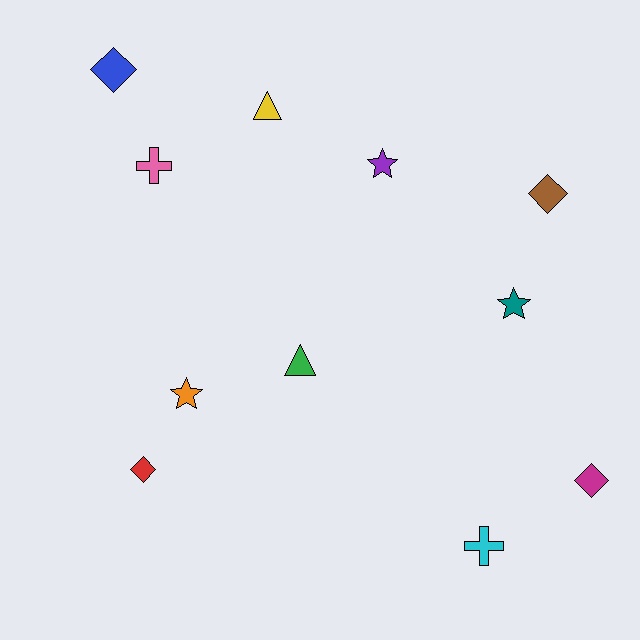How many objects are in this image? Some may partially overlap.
There are 11 objects.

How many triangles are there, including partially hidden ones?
There are 2 triangles.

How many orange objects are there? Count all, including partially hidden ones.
There is 1 orange object.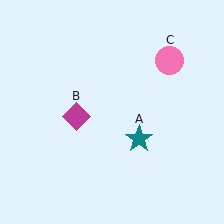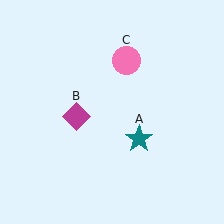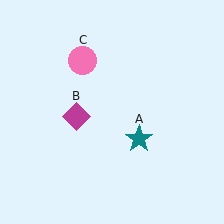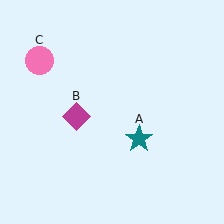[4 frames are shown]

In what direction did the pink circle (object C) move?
The pink circle (object C) moved left.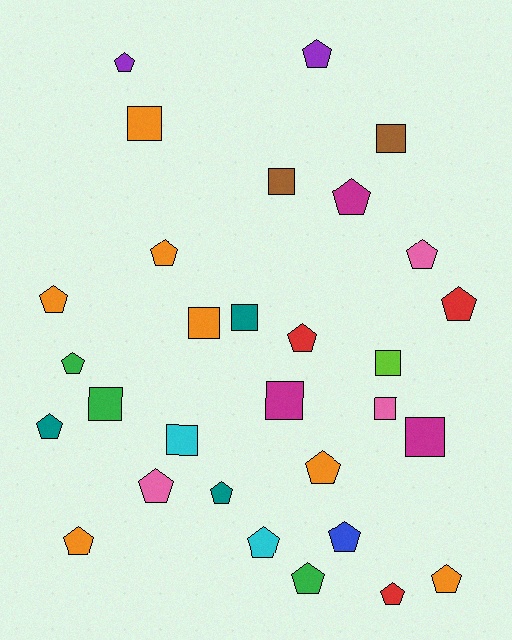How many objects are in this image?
There are 30 objects.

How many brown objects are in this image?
There are 2 brown objects.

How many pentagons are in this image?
There are 19 pentagons.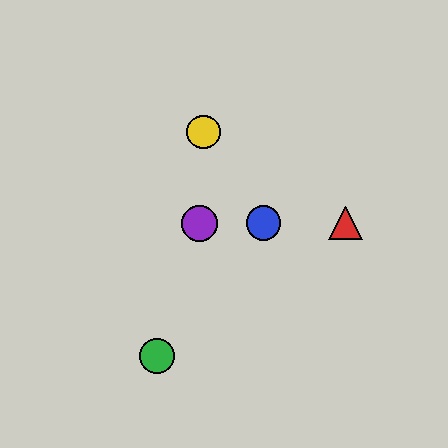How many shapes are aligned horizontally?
3 shapes (the red triangle, the blue circle, the purple circle) are aligned horizontally.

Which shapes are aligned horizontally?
The red triangle, the blue circle, the purple circle are aligned horizontally.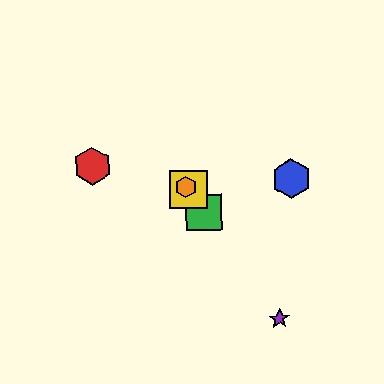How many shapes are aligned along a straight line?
4 shapes (the green square, the yellow square, the purple star, the orange hexagon) are aligned along a straight line.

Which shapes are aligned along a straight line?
The green square, the yellow square, the purple star, the orange hexagon are aligned along a straight line.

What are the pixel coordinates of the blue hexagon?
The blue hexagon is at (291, 179).